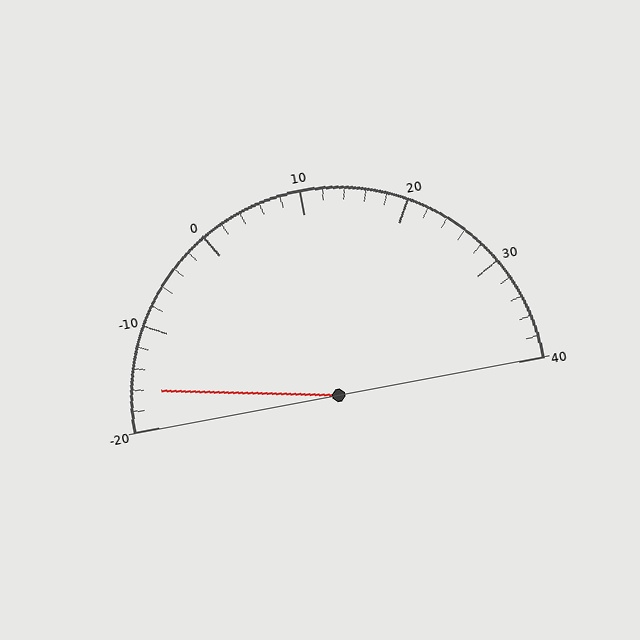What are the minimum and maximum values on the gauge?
The gauge ranges from -20 to 40.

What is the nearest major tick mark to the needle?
The nearest major tick mark is -20.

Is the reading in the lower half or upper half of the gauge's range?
The reading is in the lower half of the range (-20 to 40).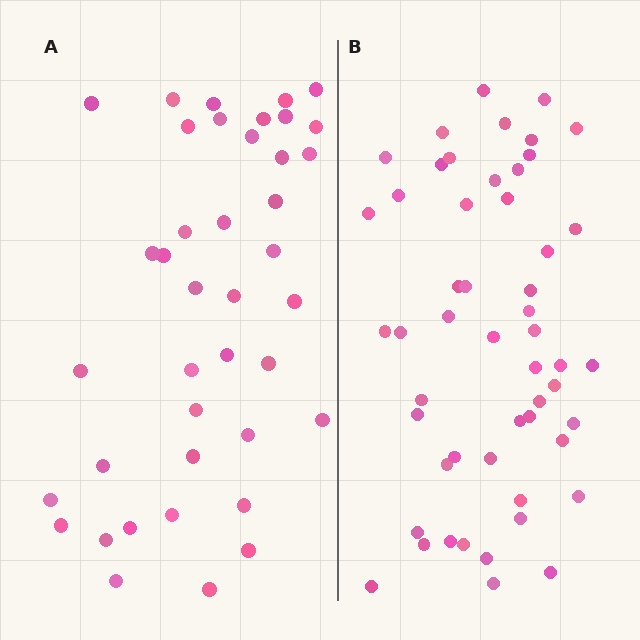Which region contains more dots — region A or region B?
Region B (the right region) has more dots.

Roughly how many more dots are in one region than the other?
Region B has roughly 12 or so more dots than region A.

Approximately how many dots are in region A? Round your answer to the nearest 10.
About 40 dots.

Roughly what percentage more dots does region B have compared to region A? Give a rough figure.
About 30% more.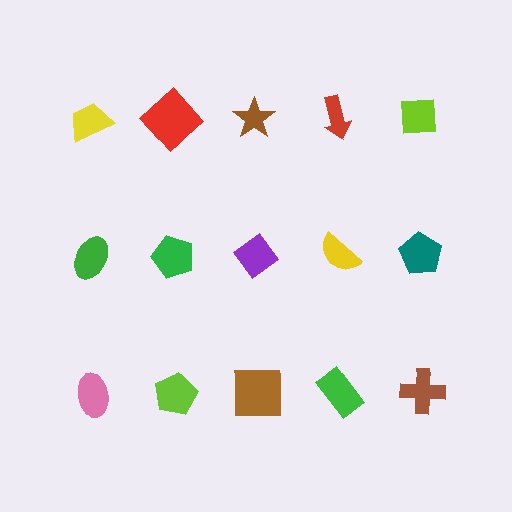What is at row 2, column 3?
A purple diamond.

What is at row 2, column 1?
A green ellipse.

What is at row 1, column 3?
A brown star.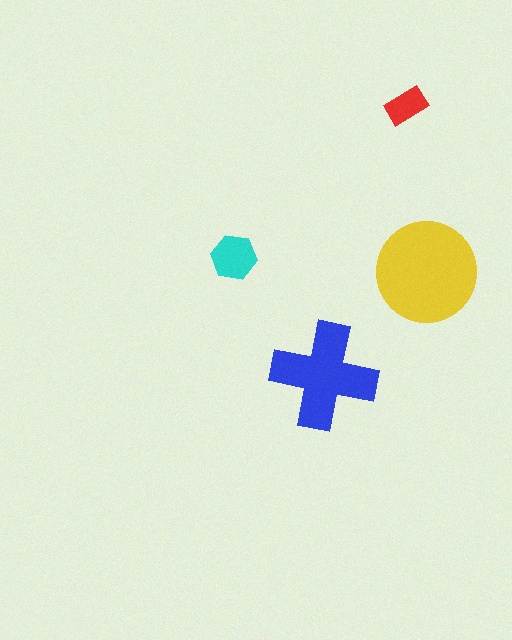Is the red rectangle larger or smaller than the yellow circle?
Smaller.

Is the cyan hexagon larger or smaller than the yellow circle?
Smaller.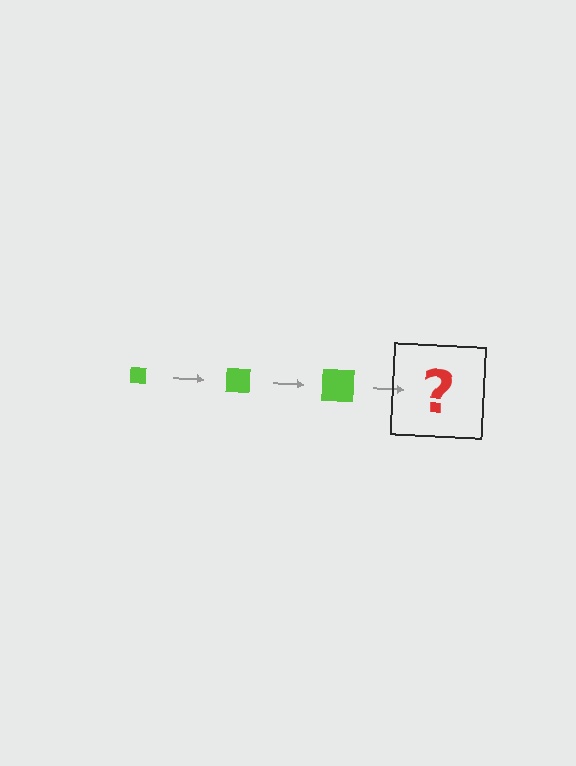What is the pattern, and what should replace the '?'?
The pattern is that the square gets progressively larger each step. The '?' should be a lime square, larger than the previous one.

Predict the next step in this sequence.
The next step is a lime square, larger than the previous one.